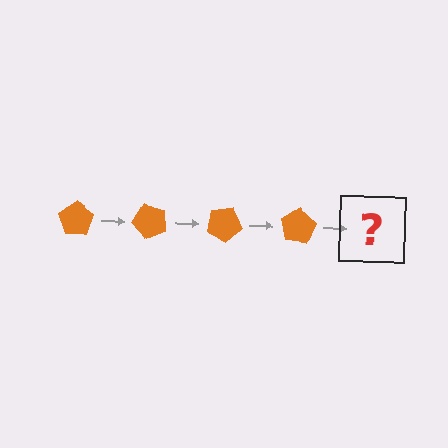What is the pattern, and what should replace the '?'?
The pattern is that the pentagon rotates 50 degrees each step. The '?' should be an orange pentagon rotated 200 degrees.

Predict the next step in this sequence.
The next step is an orange pentagon rotated 200 degrees.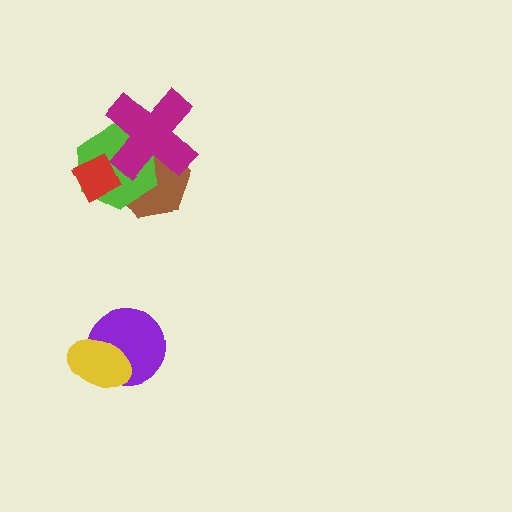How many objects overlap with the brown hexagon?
3 objects overlap with the brown hexagon.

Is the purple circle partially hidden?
Yes, it is partially covered by another shape.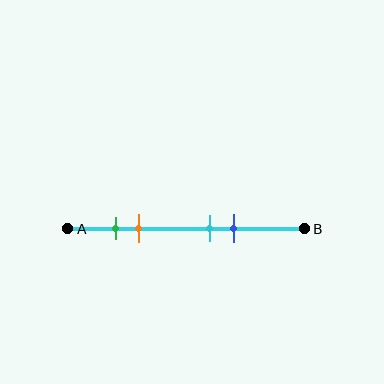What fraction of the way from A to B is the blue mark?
The blue mark is approximately 70% (0.7) of the way from A to B.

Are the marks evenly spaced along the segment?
No, the marks are not evenly spaced.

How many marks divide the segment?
There are 4 marks dividing the segment.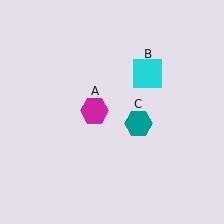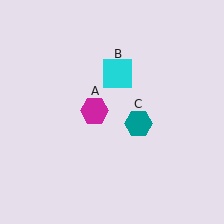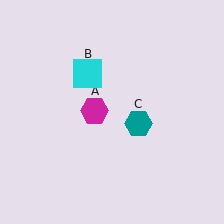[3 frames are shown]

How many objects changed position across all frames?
1 object changed position: cyan square (object B).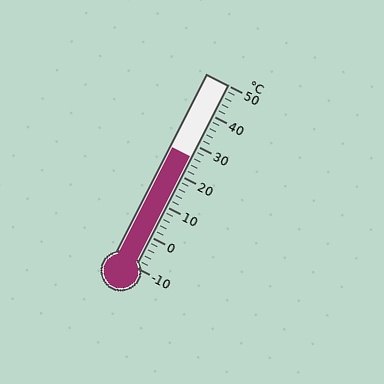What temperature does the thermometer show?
The thermometer shows approximately 26°C.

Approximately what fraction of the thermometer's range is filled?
The thermometer is filled to approximately 60% of its range.